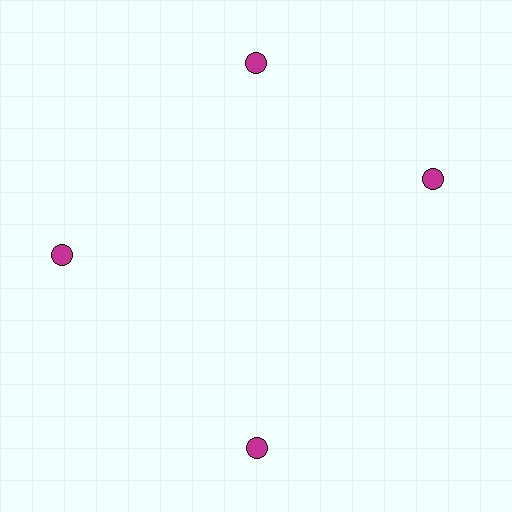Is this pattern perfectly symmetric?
No. The 4 magenta circles are arranged in a ring, but one element near the 3 o'clock position is rotated out of alignment along the ring, breaking the 4-fold rotational symmetry.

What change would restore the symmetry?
The symmetry would be restored by rotating it back into even spacing with its neighbors so that all 4 circles sit at equal angles and equal distance from the center.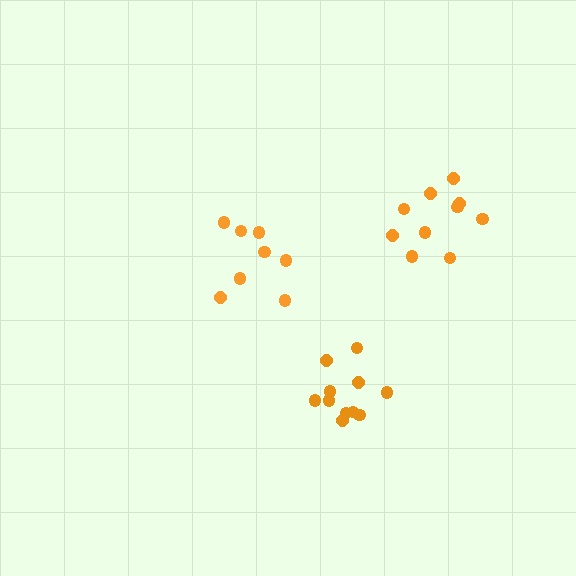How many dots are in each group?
Group 1: 8 dots, Group 2: 11 dots, Group 3: 10 dots (29 total).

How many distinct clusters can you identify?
There are 3 distinct clusters.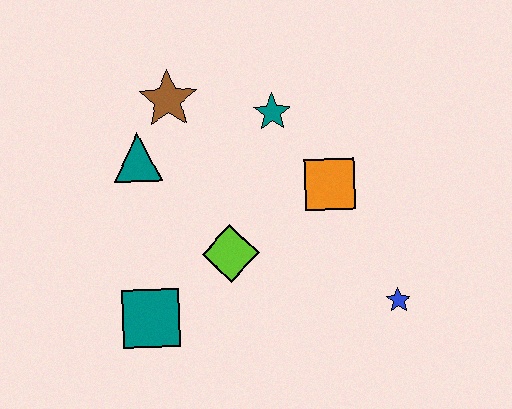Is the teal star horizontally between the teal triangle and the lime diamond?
No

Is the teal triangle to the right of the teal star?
No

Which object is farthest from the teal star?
The teal square is farthest from the teal star.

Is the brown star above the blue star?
Yes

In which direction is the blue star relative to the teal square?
The blue star is to the right of the teal square.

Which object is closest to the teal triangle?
The brown star is closest to the teal triangle.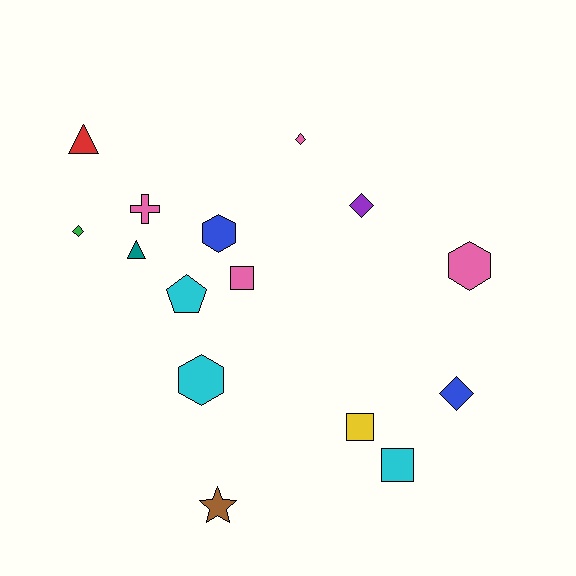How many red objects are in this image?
There is 1 red object.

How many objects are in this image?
There are 15 objects.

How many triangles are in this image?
There are 2 triangles.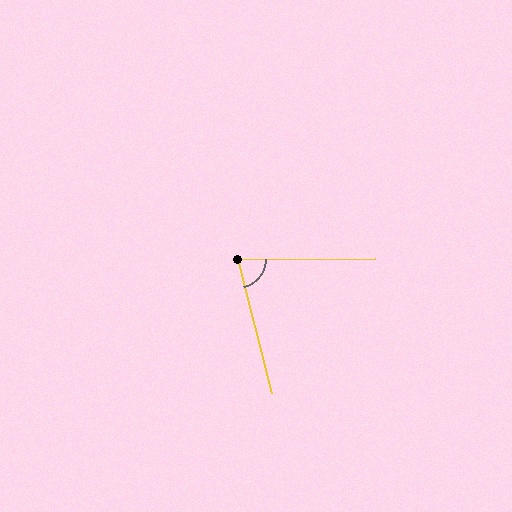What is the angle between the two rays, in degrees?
Approximately 76 degrees.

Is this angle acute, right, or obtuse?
It is acute.